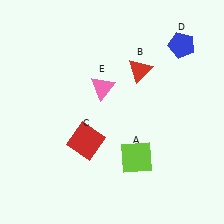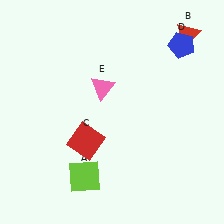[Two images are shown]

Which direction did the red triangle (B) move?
The red triangle (B) moved right.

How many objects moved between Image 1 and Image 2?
2 objects moved between the two images.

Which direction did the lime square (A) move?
The lime square (A) moved left.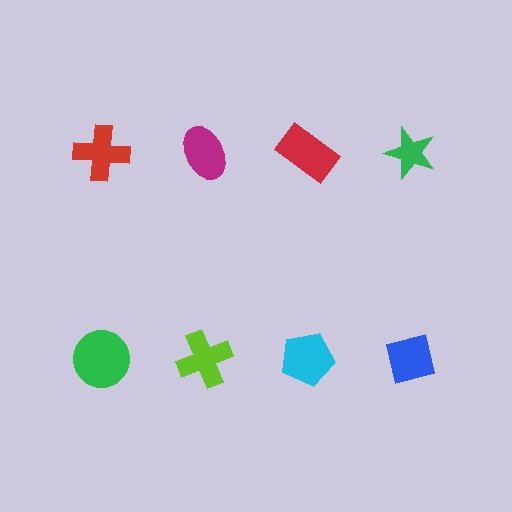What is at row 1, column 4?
A green star.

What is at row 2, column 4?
A blue square.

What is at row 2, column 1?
A green circle.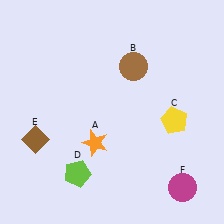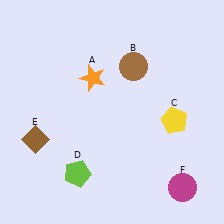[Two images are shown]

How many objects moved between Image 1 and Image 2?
1 object moved between the two images.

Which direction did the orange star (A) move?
The orange star (A) moved up.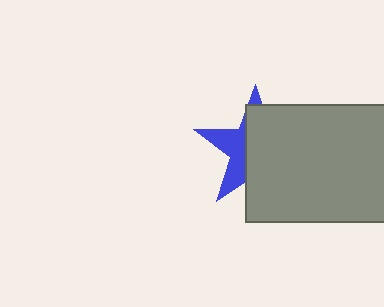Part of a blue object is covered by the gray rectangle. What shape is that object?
It is a star.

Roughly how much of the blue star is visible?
A small part of it is visible (roughly 37%).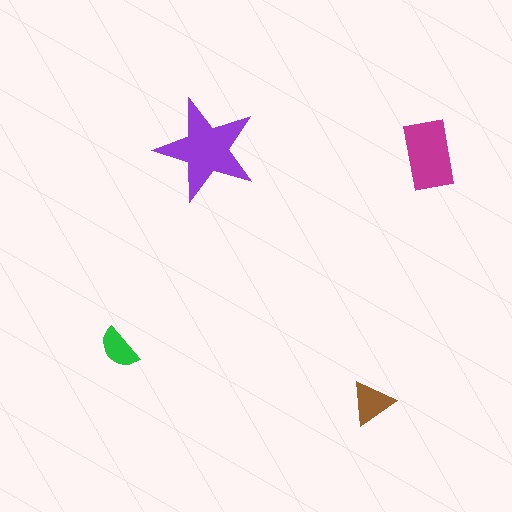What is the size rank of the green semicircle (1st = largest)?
4th.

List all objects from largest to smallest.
The purple star, the magenta rectangle, the brown triangle, the green semicircle.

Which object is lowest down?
The brown triangle is bottommost.